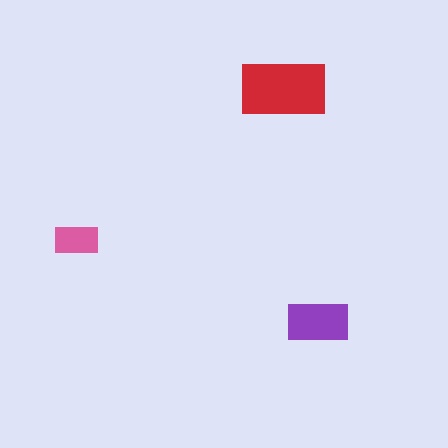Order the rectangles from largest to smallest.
the red one, the purple one, the pink one.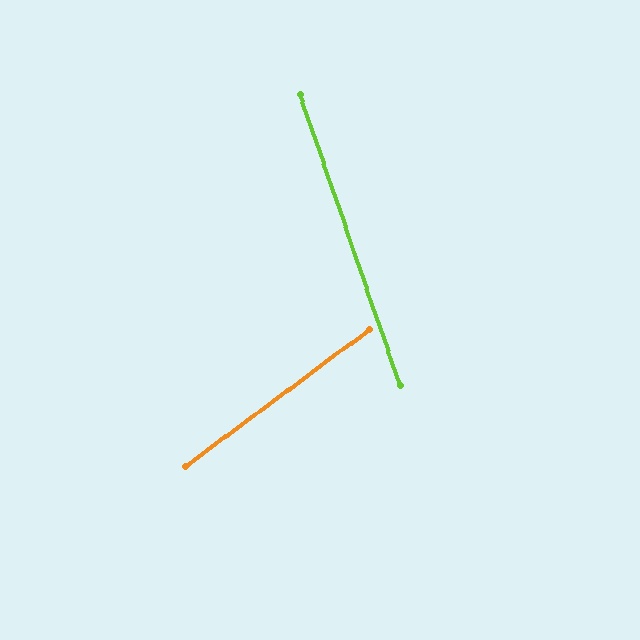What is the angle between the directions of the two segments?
Approximately 72 degrees.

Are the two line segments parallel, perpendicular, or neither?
Neither parallel nor perpendicular — they differ by about 72°.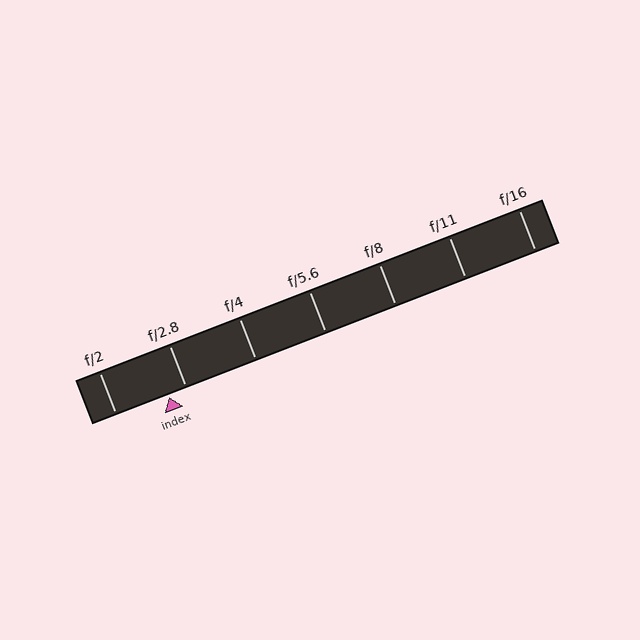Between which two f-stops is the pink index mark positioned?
The index mark is between f/2 and f/2.8.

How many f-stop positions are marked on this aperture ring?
There are 7 f-stop positions marked.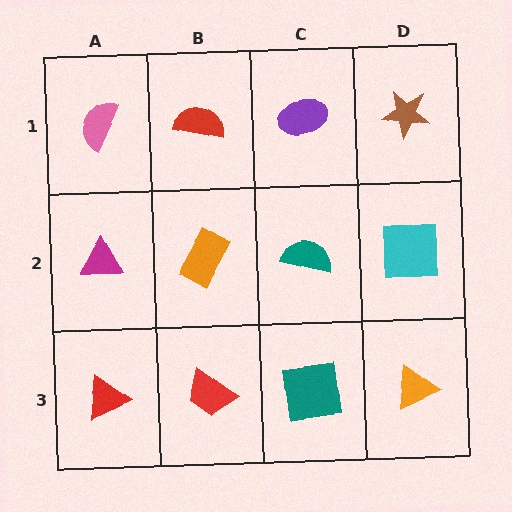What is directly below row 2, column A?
A red triangle.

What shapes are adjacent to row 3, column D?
A cyan square (row 2, column D), a teal square (row 3, column C).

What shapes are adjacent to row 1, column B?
An orange rectangle (row 2, column B), a pink semicircle (row 1, column A), a purple ellipse (row 1, column C).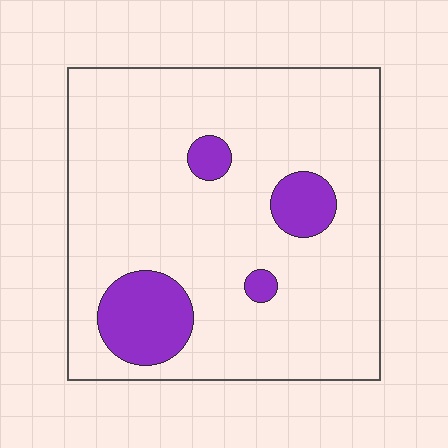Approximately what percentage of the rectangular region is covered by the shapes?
Approximately 15%.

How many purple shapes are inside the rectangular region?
4.